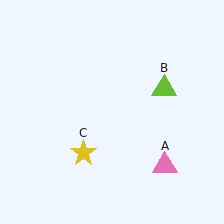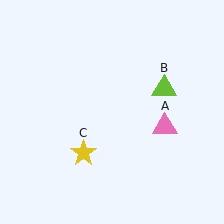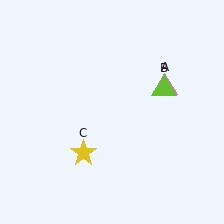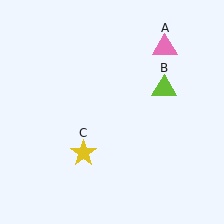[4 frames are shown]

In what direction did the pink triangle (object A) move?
The pink triangle (object A) moved up.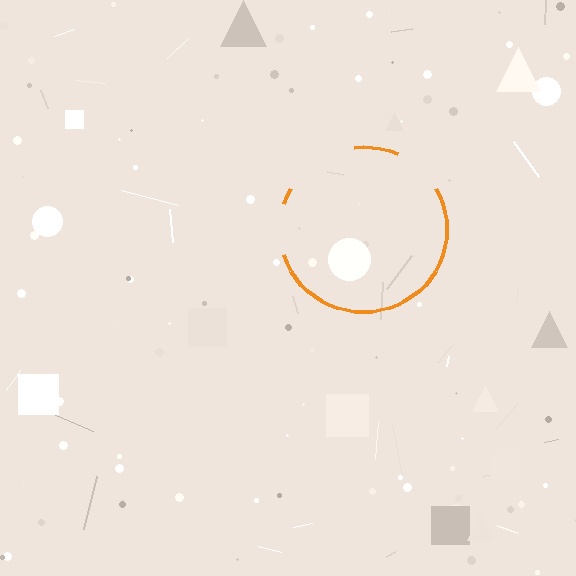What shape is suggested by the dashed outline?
The dashed outline suggests a circle.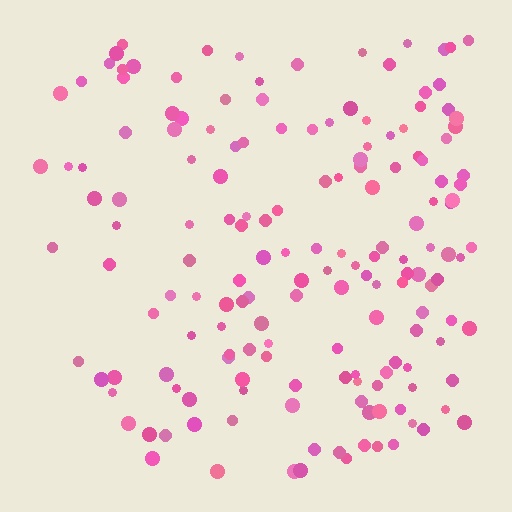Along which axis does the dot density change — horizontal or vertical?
Horizontal.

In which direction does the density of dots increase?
From left to right, with the right side densest.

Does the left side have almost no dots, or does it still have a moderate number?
Still a moderate number, just noticeably fewer than the right.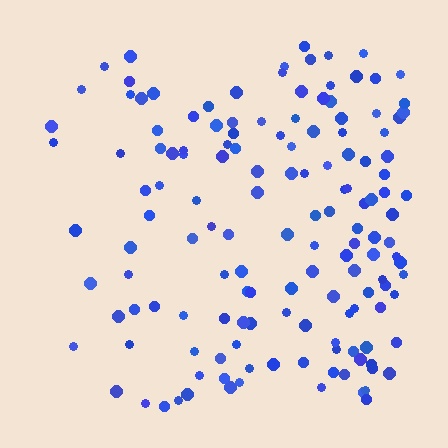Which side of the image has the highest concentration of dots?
The right.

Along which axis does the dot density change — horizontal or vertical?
Horizontal.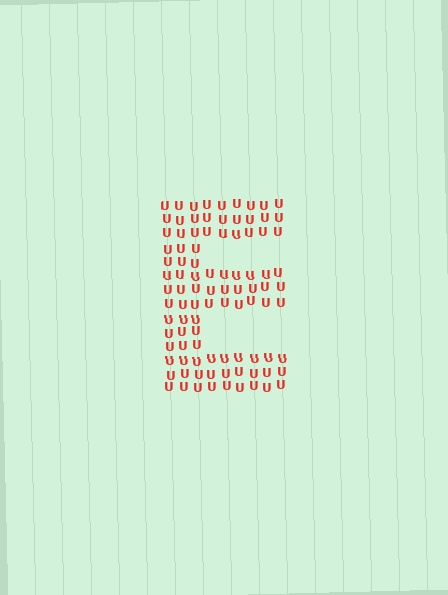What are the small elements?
The small elements are letter U's.